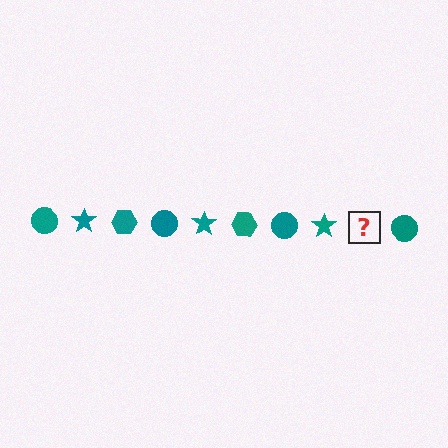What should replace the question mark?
The question mark should be replaced with a teal hexagon.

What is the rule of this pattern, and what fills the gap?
The rule is that the pattern cycles through circle, star, hexagon shapes in teal. The gap should be filled with a teal hexagon.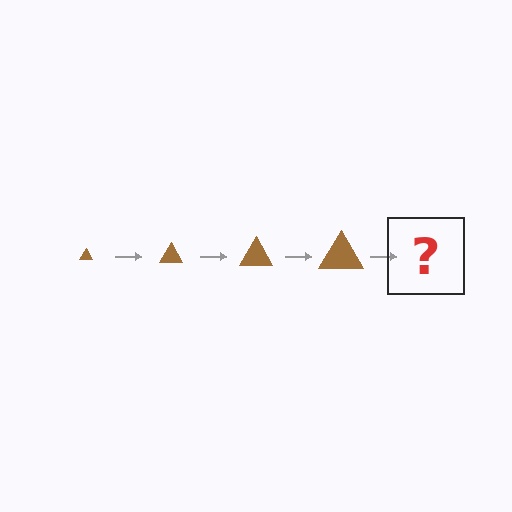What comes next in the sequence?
The next element should be a brown triangle, larger than the previous one.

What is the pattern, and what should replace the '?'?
The pattern is that the triangle gets progressively larger each step. The '?' should be a brown triangle, larger than the previous one.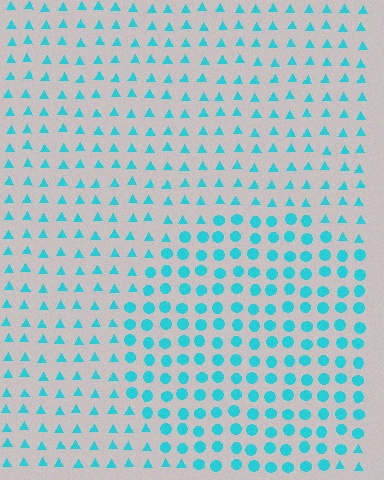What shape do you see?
I see a circle.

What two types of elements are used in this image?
The image uses circles inside the circle region and triangles outside it.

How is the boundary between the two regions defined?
The boundary is defined by a change in element shape: circles inside vs. triangles outside. All elements share the same color and spacing.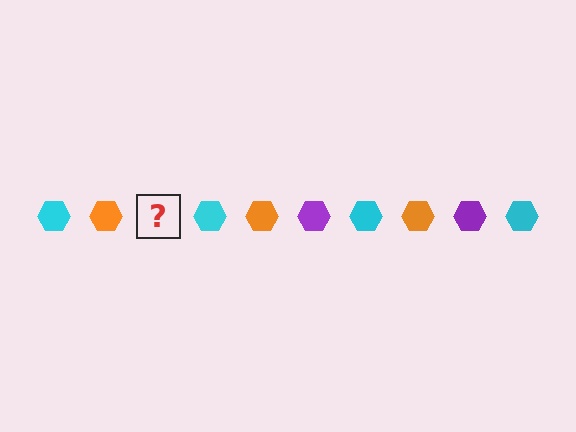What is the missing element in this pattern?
The missing element is a purple hexagon.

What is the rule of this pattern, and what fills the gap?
The rule is that the pattern cycles through cyan, orange, purple hexagons. The gap should be filled with a purple hexagon.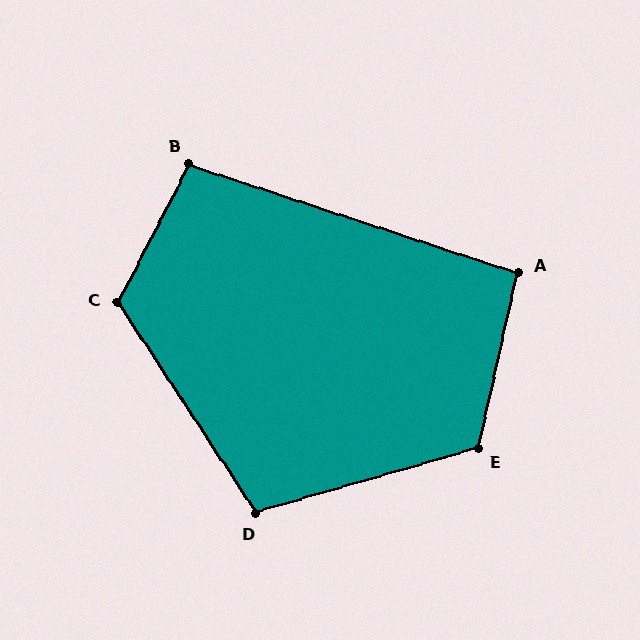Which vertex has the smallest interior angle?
A, at approximately 95 degrees.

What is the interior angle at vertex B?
Approximately 99 degrees (obtuse).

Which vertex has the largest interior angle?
C, at approximately 119 degrees.